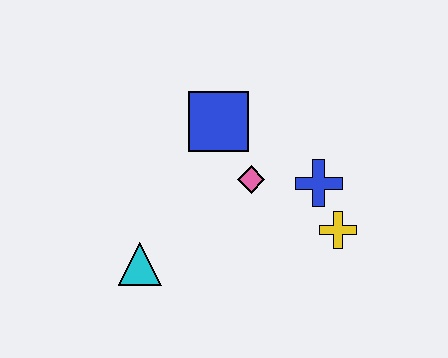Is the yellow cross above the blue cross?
No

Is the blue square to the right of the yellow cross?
No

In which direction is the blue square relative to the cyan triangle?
The blue square is above the cyan triangle.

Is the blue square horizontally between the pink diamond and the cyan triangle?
Yes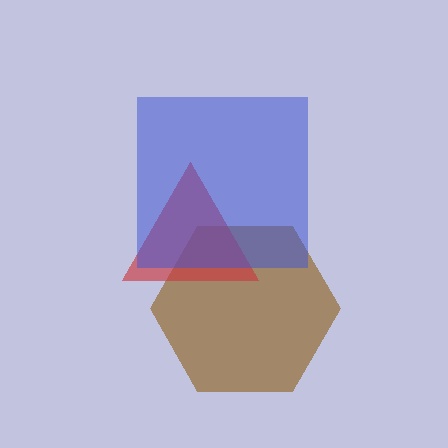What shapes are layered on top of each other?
The layered shapes are: a brown hexagon, a red triangle, a blue square.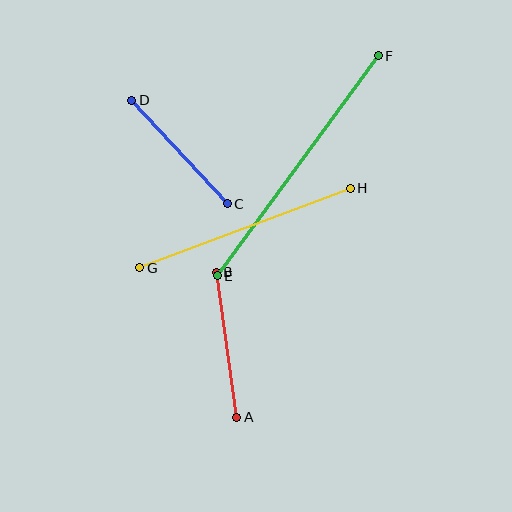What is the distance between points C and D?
The distance is approximately 141 pixels.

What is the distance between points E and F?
The distance is approximately 273 pixels.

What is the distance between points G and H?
The distance is approximately 225 pixels.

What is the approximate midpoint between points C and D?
The midpoint is at approximately (180, 152) pixels.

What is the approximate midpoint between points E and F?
The midpoint is at approximately (298, 166) pixels.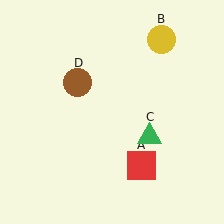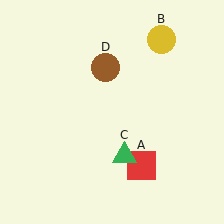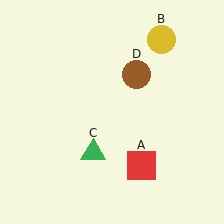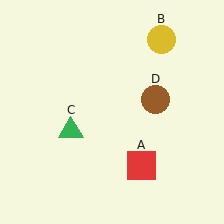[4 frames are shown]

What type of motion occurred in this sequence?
The green triangle (object C), brown circle (object D) rotated clockwise around the center of the scene.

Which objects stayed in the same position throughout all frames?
Red square (object A) and yellow circle (object B) remained stationary.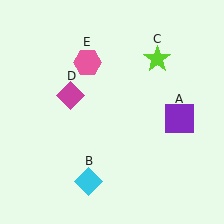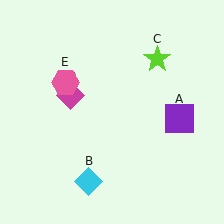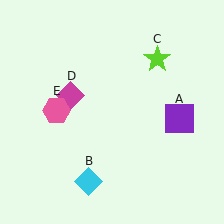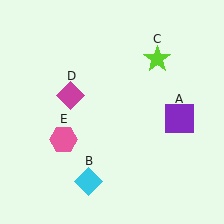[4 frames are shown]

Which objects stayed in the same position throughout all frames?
Purple square (object A) and cyan diamond (object B) and lime star (object C) and magenta diamond (object D) remained stationary.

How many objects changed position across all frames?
1 object changed position: pink hexagon (object E).